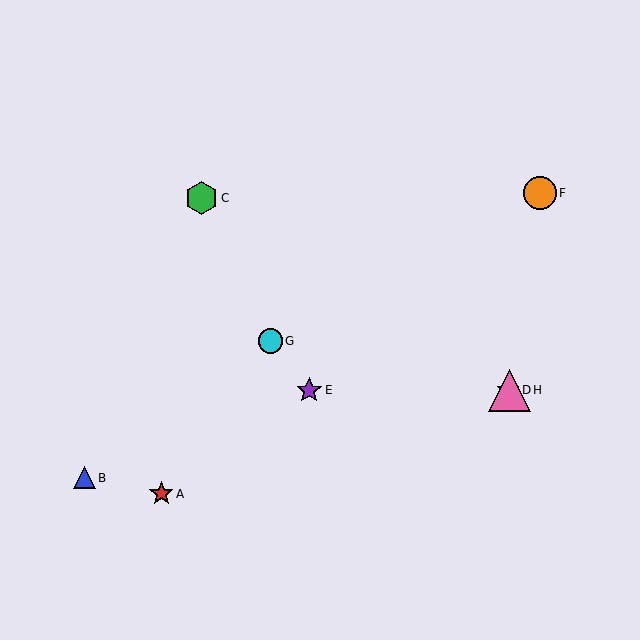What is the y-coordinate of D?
Object D is at y≈390.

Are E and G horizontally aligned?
No, E is at y≈390 and G is at y≈341.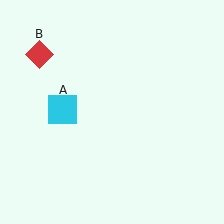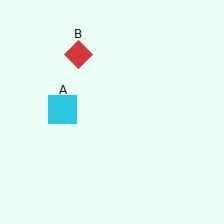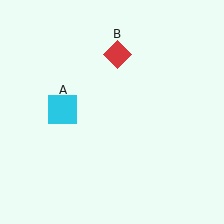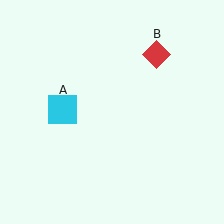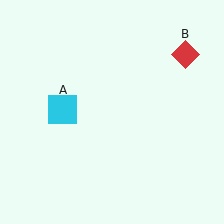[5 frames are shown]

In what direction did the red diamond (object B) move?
The red diamond (object B) moved right.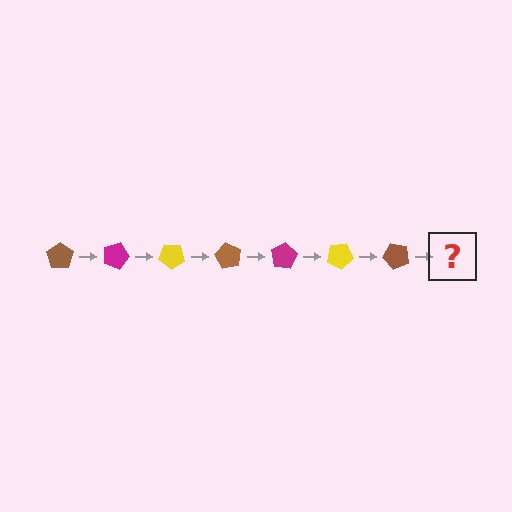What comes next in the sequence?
The next element should be a magenta pentagon, rotated 140 degrees from the start.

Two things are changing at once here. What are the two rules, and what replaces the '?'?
The two rules are that it rotates 20 degrees each step and the color cycles through brown, magenta, and yellow. The '?' should be a magenta pentagon, rotated 140 degrees from the start.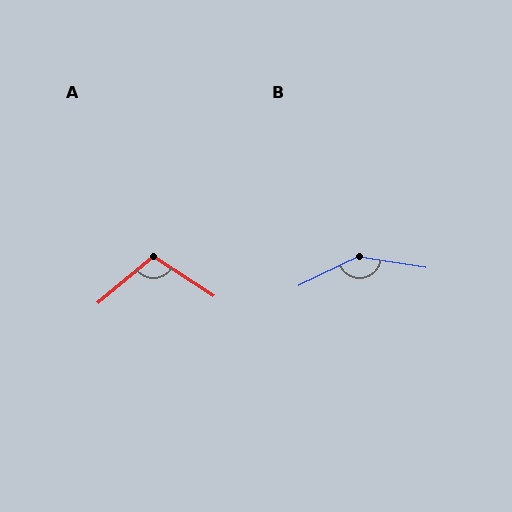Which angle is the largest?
B, at approximately 145 degrees.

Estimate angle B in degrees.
Approximately 145 degrees.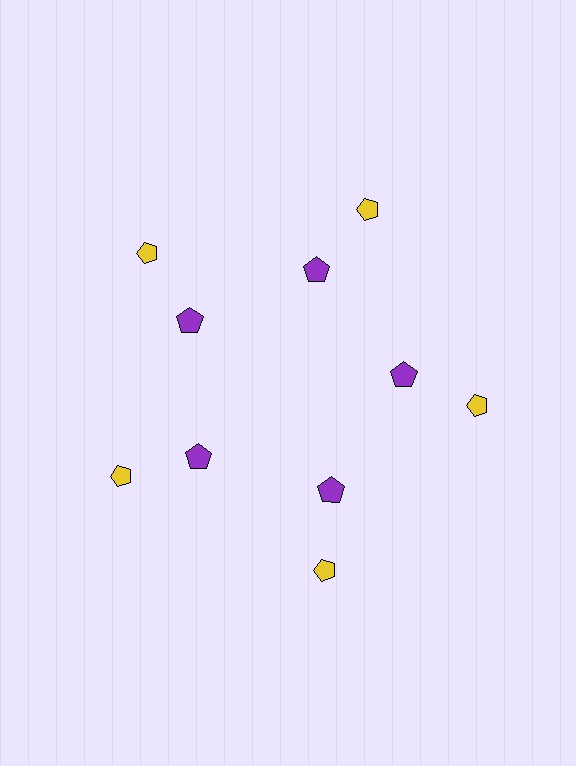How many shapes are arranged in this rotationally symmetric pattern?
There are 10 shapes, arranged in 5 groups of 2.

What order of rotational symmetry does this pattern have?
This pattern has 5-fold rotational symmetry.